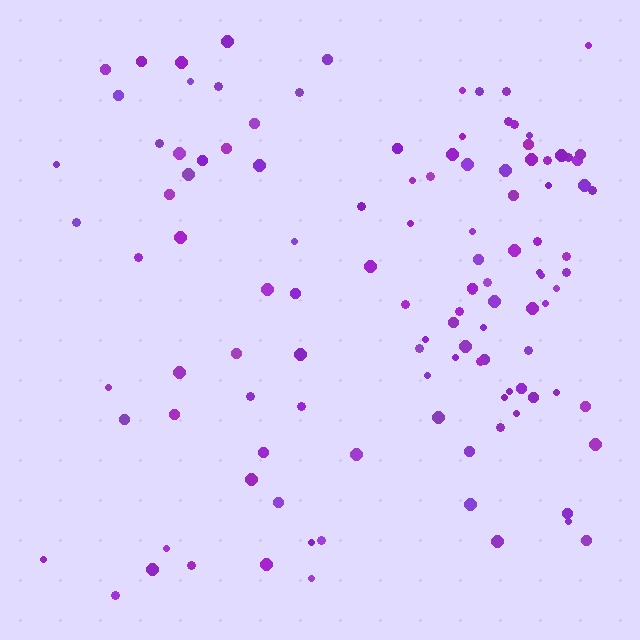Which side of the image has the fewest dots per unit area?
The left.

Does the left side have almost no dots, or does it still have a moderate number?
Still a moderate number, just noticeably fewer than the right.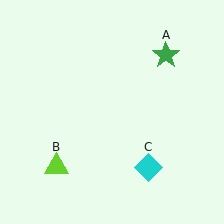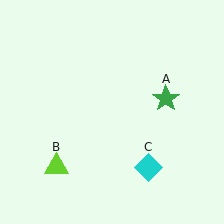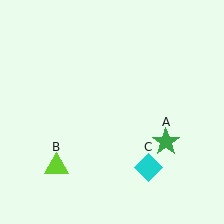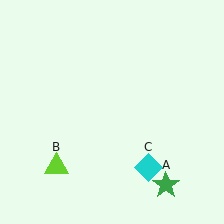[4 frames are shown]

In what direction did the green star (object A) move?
The green star (object A) moved down.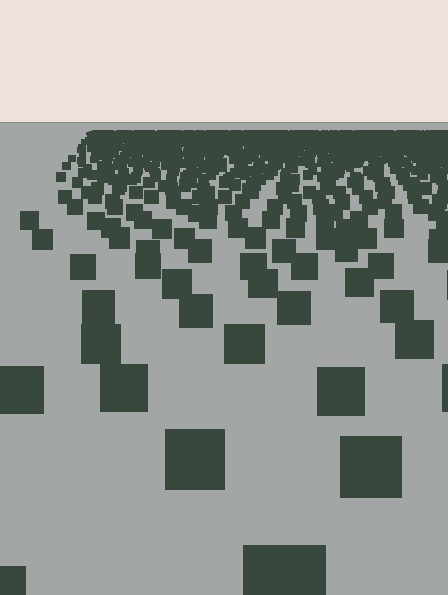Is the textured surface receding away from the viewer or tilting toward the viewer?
The surface is receding away from the viewer. Texture elements get smaller and denser toward the top.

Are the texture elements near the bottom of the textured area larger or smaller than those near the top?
Larger. Near the bottom, elements are closer to the viewer and appear at a bigger on-screen size.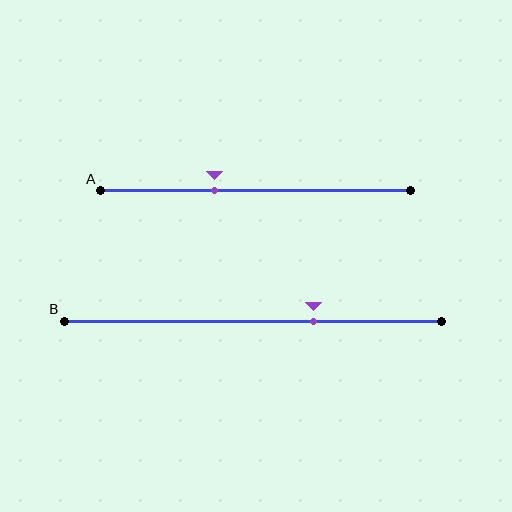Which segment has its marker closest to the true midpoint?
Segment A has its marker closest to the true midpoint.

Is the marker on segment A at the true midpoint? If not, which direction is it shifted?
No, the marker on segment A is shifted to the left by about 13% of the segment length.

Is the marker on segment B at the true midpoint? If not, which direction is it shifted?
No, the marker on segment B is shifted to the right by about 16% of the segment length.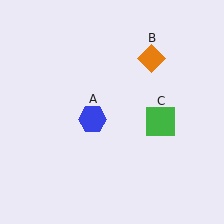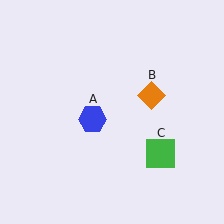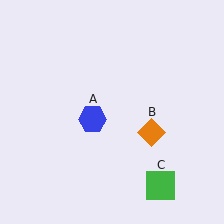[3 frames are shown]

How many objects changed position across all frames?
2 objects changed position: orange diamond (object B), green square (object C).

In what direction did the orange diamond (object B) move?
The orange diamond (object B) moved down.